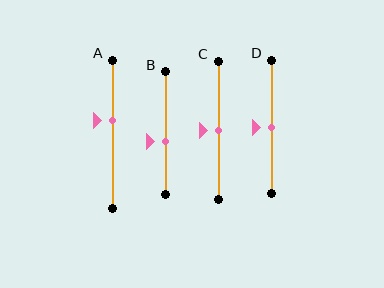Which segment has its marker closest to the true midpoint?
Segment C has its marker closest to the true midpoint.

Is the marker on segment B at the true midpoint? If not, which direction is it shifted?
No, the marker on segment B is shifted downward by about 7% of the segment length.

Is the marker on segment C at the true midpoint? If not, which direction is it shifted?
Yes, the marker on segment C is at the true midpoint.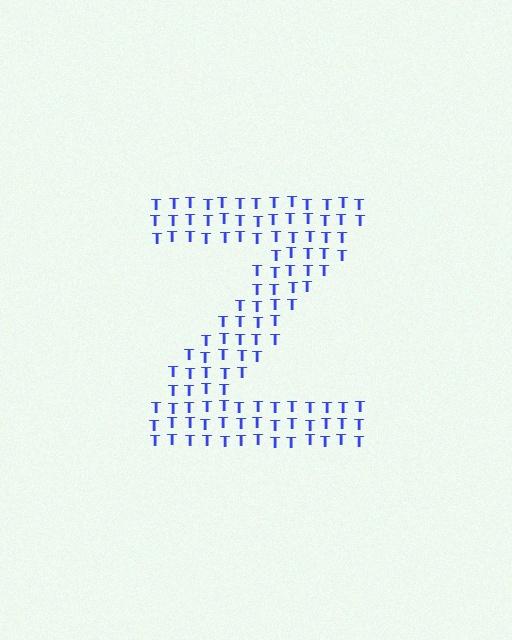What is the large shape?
The large shape is the letter Z.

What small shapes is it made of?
It is made of small letter T's.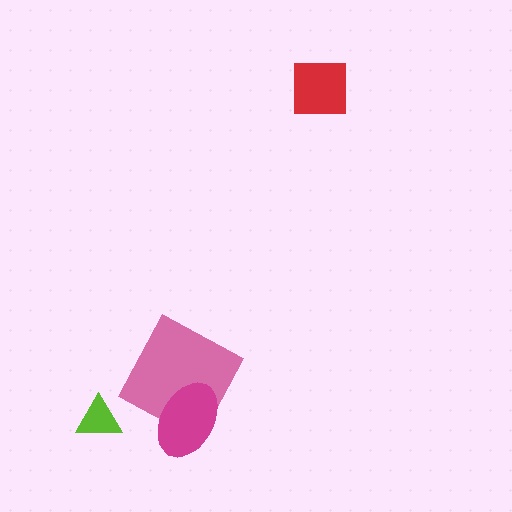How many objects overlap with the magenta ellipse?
1 object overlaps with the magenta ellipse.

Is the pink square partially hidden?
Yes, it is partially covered by another shape.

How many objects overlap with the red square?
0 objects overlap with the red square.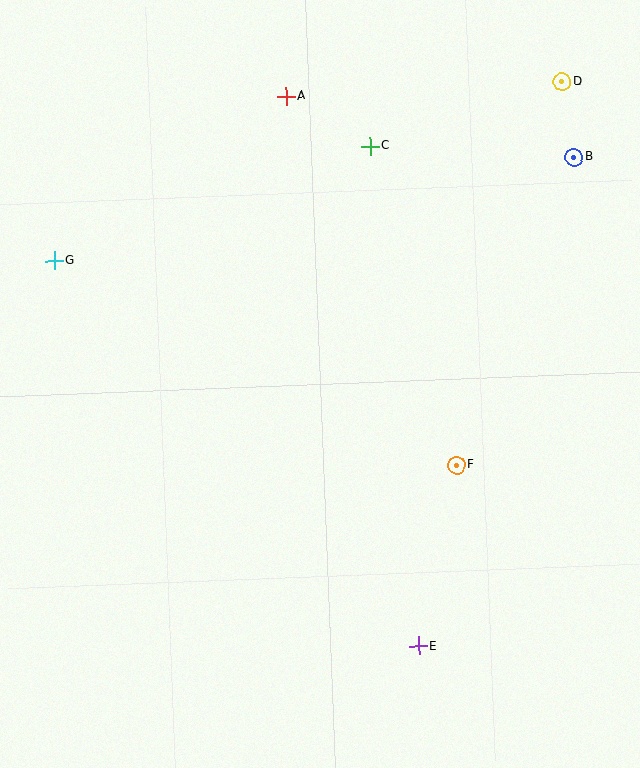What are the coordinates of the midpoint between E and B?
The midpoint between E and B is at (496, 402).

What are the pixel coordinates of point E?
Point E is at (418, 646).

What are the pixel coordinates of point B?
Point B is at (574, 157).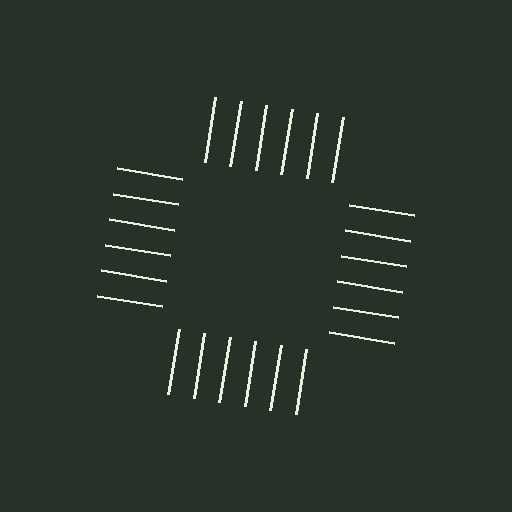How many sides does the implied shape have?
4 sides — the line-ends trace a square.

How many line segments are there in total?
24 — 6 along each of the 4 edges.